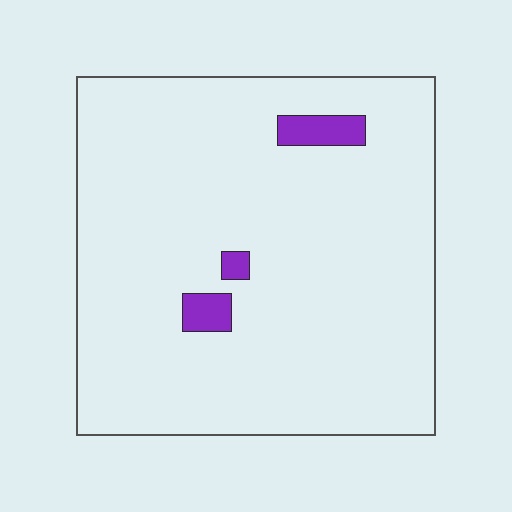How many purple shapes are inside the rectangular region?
3.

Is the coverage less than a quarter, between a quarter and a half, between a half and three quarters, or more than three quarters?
Less than a quarter.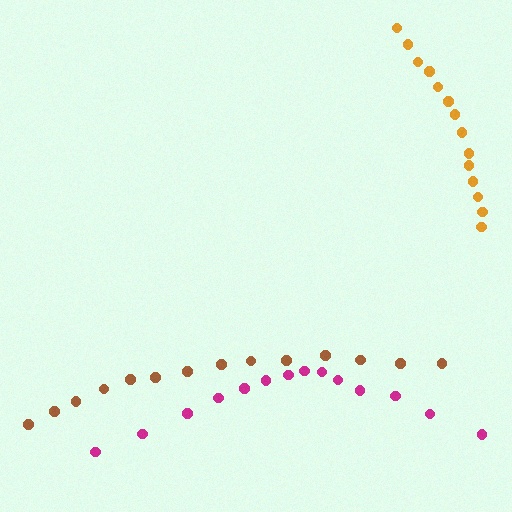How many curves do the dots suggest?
There are 3 distinct paths.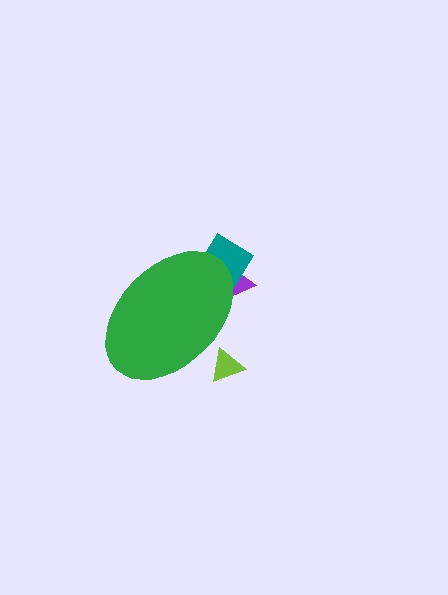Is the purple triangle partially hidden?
Yes, the purple triangle is partially hidden behind the green ellipse.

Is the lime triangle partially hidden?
Yes, the lime triangle is partially hidden behind the green ellipse.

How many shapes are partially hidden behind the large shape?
3 shapes are partially hidden.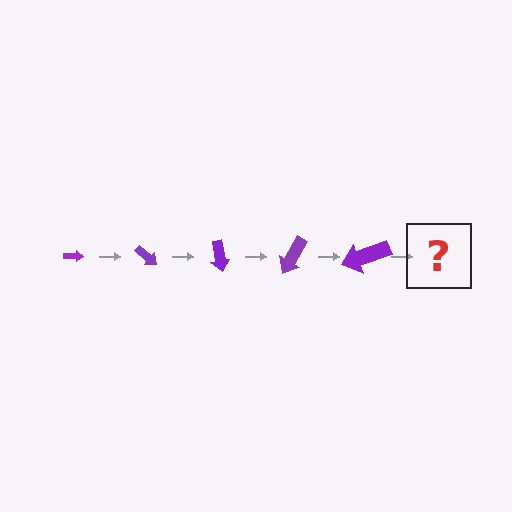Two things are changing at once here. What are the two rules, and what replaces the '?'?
The two rules are that the arrow grows larger each step and it rotates 40 degrees each step. The '?' should be an arrow, larger than the previous one and rotated 200 degrees from the start.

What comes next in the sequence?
The next element should be an arrow, larger than the previous one and rotated 200 degrees from the start.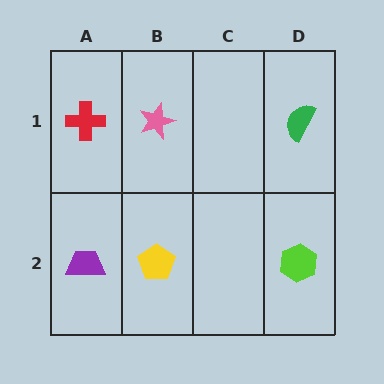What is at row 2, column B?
A yellow pentagon.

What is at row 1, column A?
A red cross.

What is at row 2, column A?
A purple trapezoid.